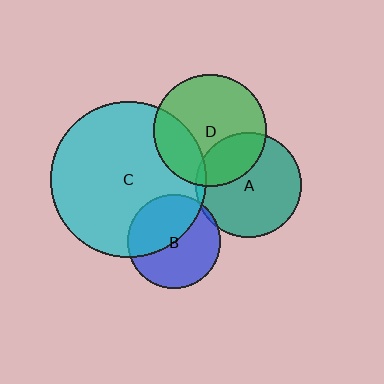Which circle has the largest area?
Circle C (cyan).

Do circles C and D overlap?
Yes.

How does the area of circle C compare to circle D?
Approximately 1.9 times.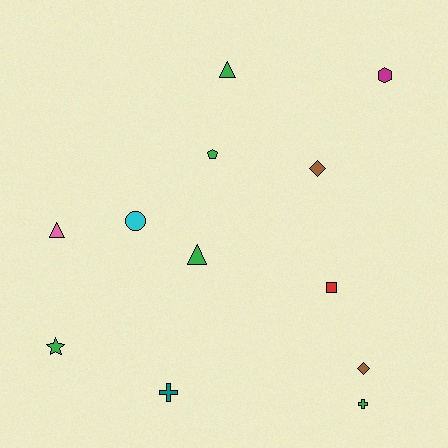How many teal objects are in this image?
There is 1 teal object.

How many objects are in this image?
There are 12 objects.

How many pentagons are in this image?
There is 1 pentagon.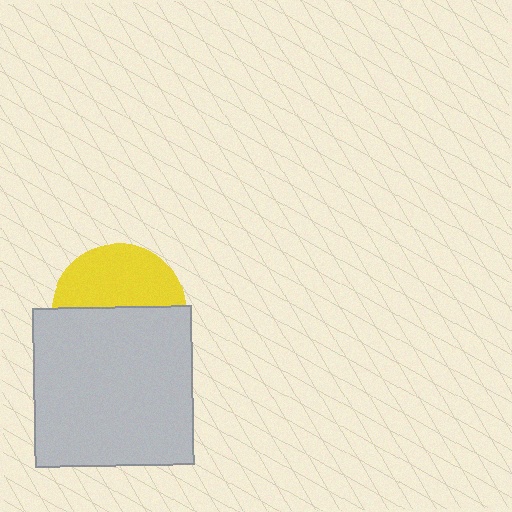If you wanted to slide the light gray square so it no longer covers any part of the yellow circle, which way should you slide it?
Slide it down — that is the most direct way to separate the two shapes.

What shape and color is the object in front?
The object in front is a light gray square.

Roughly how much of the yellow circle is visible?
About half of it is visible (roughly 46%).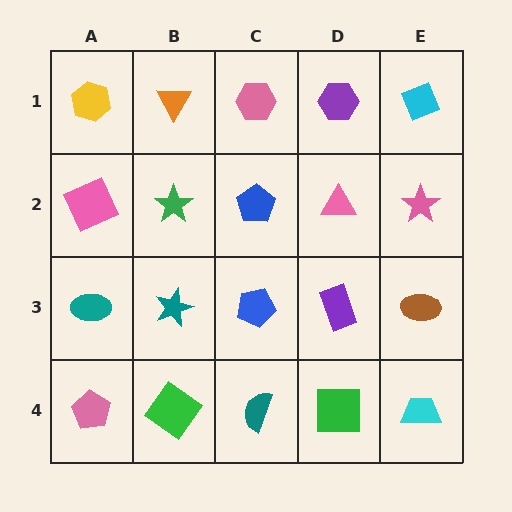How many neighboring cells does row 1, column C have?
3.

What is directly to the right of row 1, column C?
A purple hexagon.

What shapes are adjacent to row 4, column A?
A teal ellipse (row 3, column A), a green diamond (row 4, column B).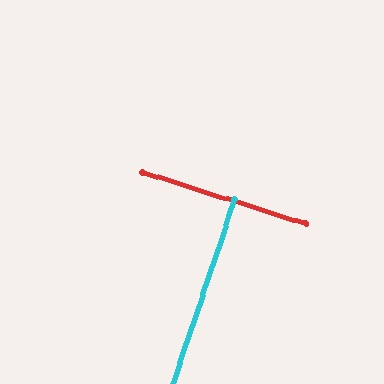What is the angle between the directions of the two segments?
Approximately 89 degrees.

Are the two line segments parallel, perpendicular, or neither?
Perpendicular — they meet at approximately 89°.